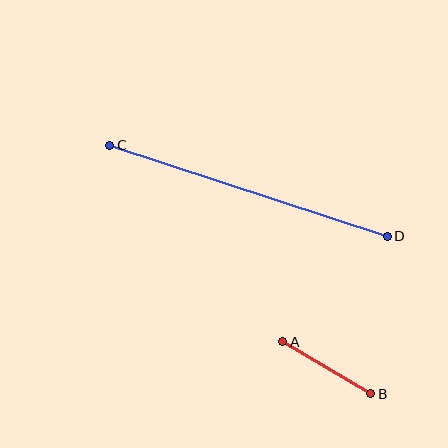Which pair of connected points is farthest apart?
Points C and D are farthest apart.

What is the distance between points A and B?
The distance is approximately 102 pixels.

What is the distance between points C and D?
The distance is approximately 292 pixels.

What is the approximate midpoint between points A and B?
The midpoint is at approximately (327, 368) pixels.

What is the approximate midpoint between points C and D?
The midpoint is at approximately (249, 191) pixels.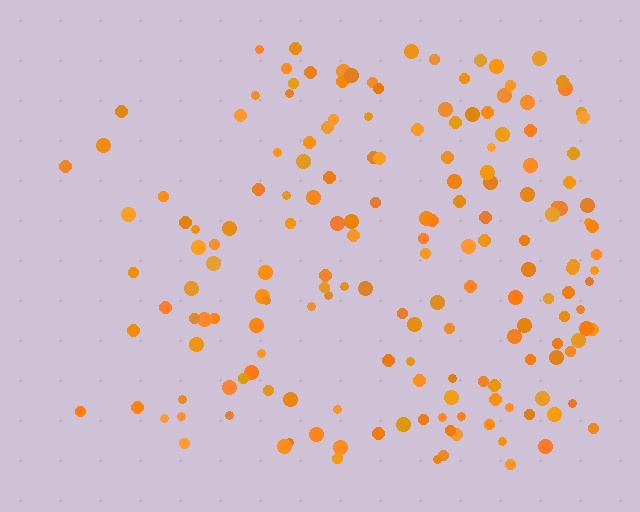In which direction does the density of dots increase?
From left to right, with the right side densest.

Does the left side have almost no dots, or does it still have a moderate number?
Still a moderate number, just noticeably fewer than the right.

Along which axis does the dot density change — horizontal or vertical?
Horizontal.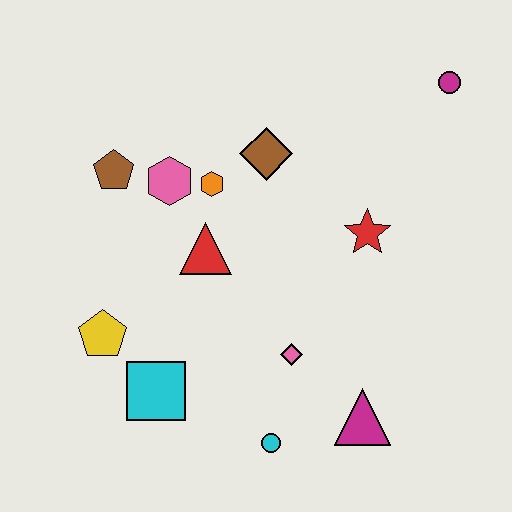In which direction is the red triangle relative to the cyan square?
The red triangle is above the cyan square.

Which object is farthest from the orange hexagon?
The magenta triangle is farthest from the orange hexagon.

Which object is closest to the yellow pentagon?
The cyan square is closest to the yellow pentagon.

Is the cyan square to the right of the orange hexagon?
No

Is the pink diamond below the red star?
Yes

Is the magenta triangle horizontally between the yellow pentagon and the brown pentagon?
No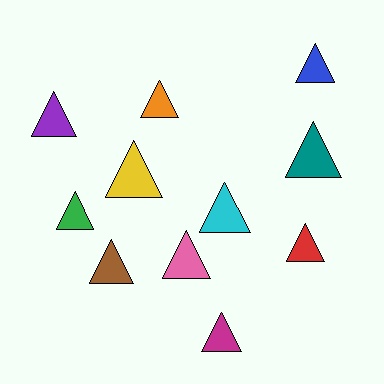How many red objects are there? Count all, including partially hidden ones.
There is 1 red object.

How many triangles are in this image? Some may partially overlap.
There are 11 triangles.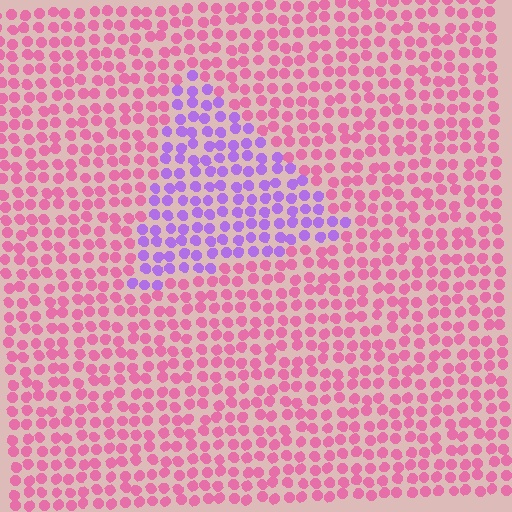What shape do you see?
I see a triangle.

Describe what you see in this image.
The image is filled with small pink elements in a uniform arrangement. A triangle-shaped region is visible where the elements are tinted to a slightly different hue, forming a subtle color boundary.